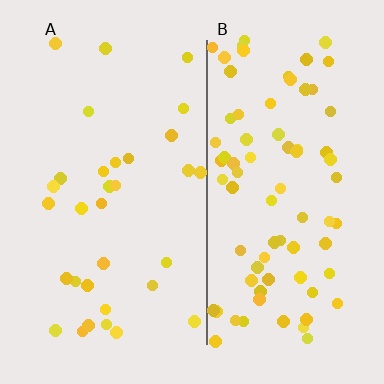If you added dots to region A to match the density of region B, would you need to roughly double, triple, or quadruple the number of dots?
Approximately double.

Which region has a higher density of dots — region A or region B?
B (the right).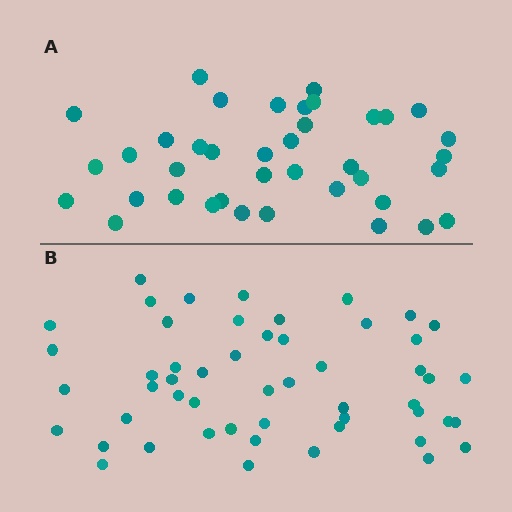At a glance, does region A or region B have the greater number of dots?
Region B (the bottom region) has more dots.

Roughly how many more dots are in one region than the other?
Region B has approximately 15 more dots than region A.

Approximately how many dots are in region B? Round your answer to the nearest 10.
About 50 dots. (The exact count is 52, which rounds to 50.)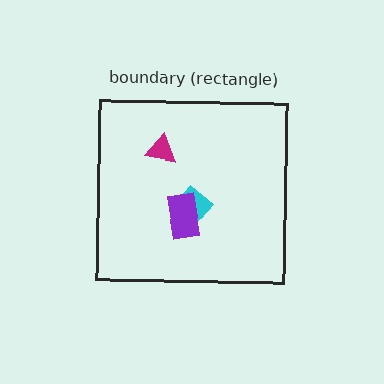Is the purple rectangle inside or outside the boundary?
Inside.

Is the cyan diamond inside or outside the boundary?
Inside.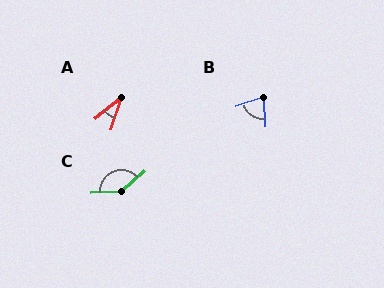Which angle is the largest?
C, at approximately 142 degrees.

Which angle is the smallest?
A, at approximately 33 degrees.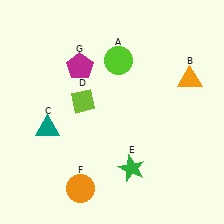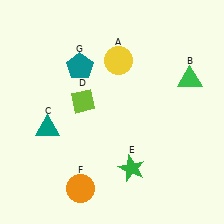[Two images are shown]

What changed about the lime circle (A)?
In Image 1, A is lime. In Image 2, it changed to yellow.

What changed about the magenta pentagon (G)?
In Image 1, G is magenta. In Image 2, it changed to teal.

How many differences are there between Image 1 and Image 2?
There are 3 differences between the two images.